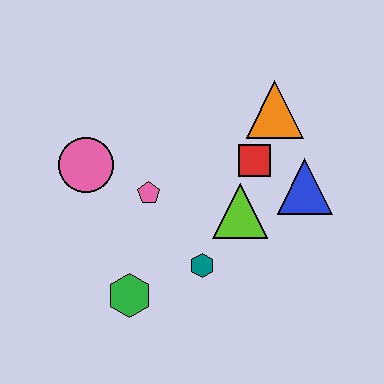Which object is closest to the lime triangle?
The red square is closest to the lime triangle.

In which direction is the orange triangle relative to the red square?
The orange triangle is above the red square.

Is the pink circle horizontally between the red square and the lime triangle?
No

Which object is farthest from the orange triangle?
The green hexagon is farthest from the orange triangle.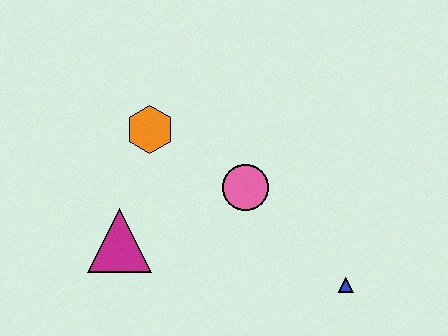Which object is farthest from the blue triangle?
The orange hexagon is farthest from the blue triangle.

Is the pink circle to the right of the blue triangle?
No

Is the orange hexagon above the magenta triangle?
Yes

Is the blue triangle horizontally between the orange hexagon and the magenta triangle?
No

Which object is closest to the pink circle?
The orange hexagon is closest to the pink circle.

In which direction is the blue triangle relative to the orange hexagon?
The blue triangle is to the right of the orange hexagon.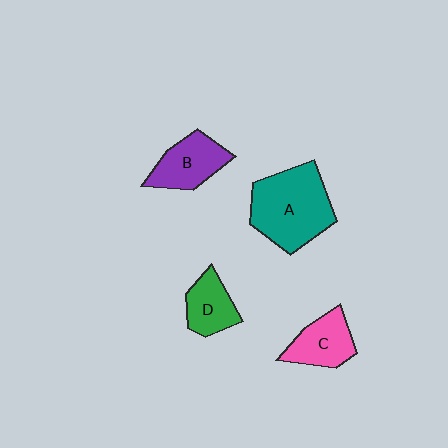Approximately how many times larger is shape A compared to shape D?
Approximately 2.1 times.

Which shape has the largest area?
Shape A (teal).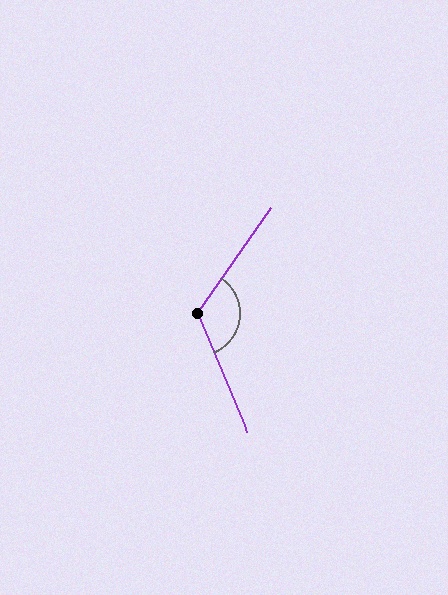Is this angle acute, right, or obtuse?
It is obtuse.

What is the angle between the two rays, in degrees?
Approximately 122 degrees.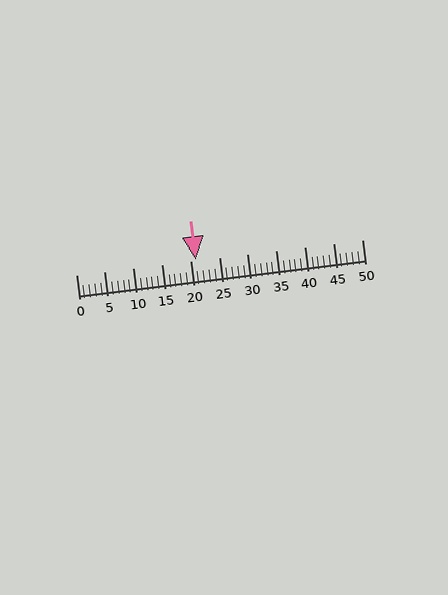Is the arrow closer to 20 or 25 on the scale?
The arrow is closer to 20.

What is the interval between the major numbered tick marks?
The major tick marks are spaced 5 units apart.